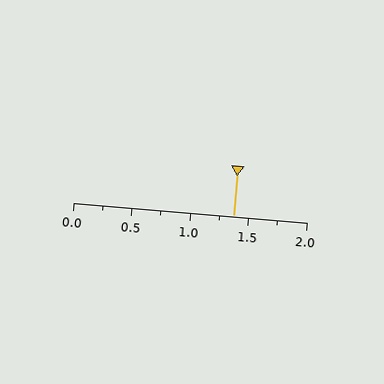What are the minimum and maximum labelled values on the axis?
The axis runs from 0.0 to 2.0.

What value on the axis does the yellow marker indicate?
The marker indicates approximately 1.38.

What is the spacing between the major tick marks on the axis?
The major ticks are spaced 0.5 apart.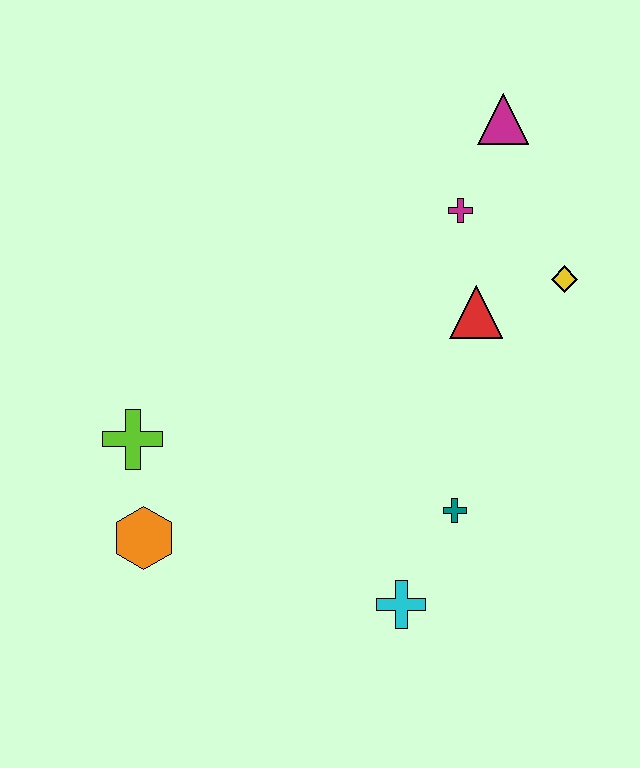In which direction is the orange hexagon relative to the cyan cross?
The orange hexagon is to the left of the cyan cross.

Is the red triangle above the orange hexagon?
Yes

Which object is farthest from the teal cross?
The magenta triangle is farthest from the teal cross.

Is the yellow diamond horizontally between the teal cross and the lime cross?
No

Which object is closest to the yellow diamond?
The red triangle is closest to the yellow diamond.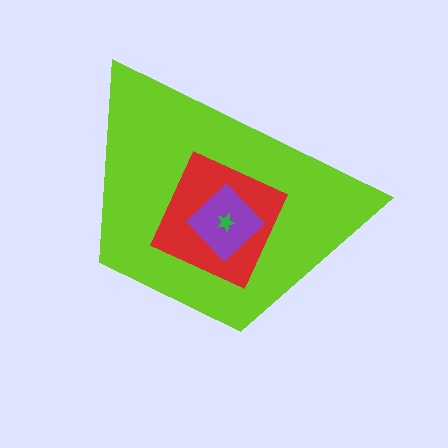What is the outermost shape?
The lime trapezoid.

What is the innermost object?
The green star.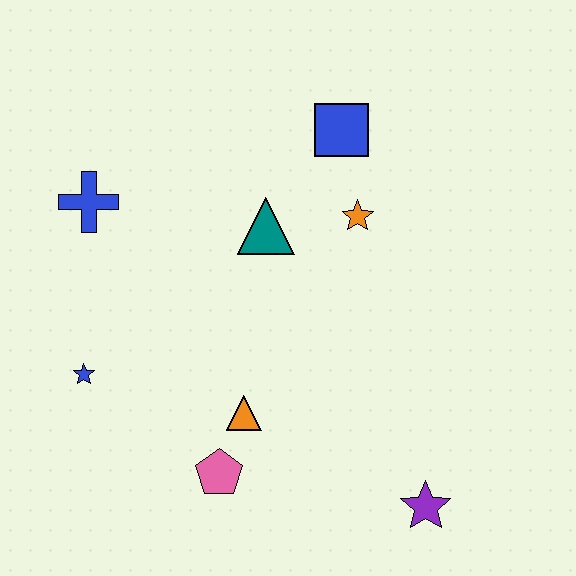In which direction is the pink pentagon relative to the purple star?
The pink pentagon is to the left of the purple star.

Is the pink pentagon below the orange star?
Yes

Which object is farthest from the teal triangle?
The purple star is farthest from the teal triangle.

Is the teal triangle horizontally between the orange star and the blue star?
Yes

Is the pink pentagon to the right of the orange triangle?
No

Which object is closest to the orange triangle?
The pink pentagon is closest to the orange triangle.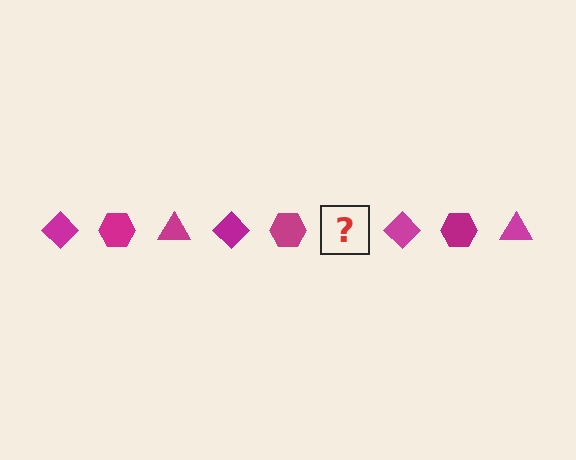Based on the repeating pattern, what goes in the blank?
The blank should be a magenta triangle.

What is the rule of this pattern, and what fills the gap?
The rule is that the pattern cycles through diamond, hexagon, triangle shapes in magenta. The gap should be filled with a magenta triangle.